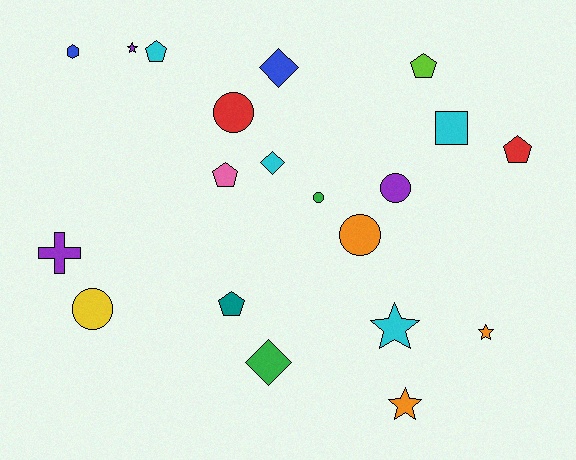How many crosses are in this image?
There is 1 cross.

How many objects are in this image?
There are 20 objects.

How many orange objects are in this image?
There are 3 orange objects.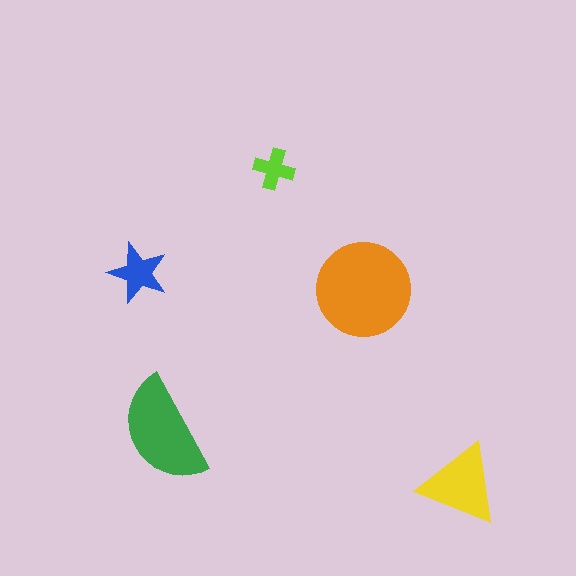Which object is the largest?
The orange circle.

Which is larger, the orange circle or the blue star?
The orange circle.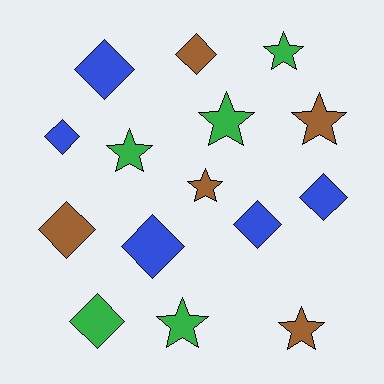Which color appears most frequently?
Brown, with 5 objects.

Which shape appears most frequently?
Diamond, with 8 objects.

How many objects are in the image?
There are 15 objects.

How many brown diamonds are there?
There are 2 brown diamonds.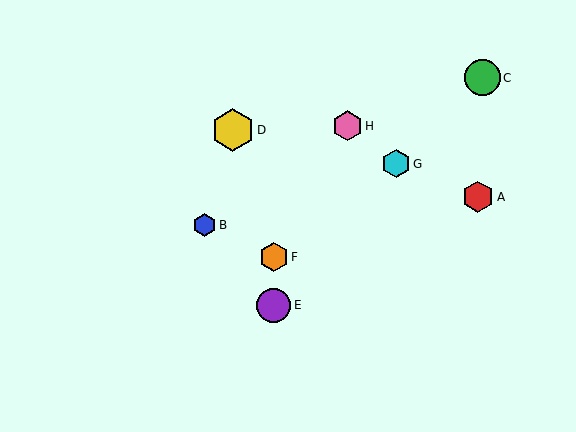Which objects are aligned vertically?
Objects E, F are aligned vertically.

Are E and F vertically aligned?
Yes, both are at x≈274.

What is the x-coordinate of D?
Object D is at x≈233.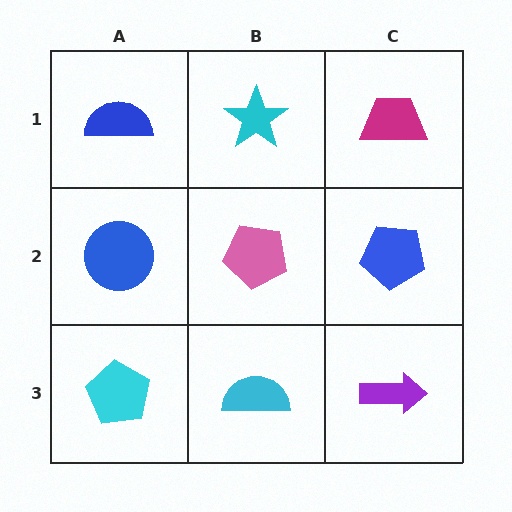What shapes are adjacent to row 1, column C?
A blue pentagon (row 2, column C), a cyan star (row 1, column B).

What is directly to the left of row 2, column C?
A pink pentagon.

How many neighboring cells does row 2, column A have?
3.